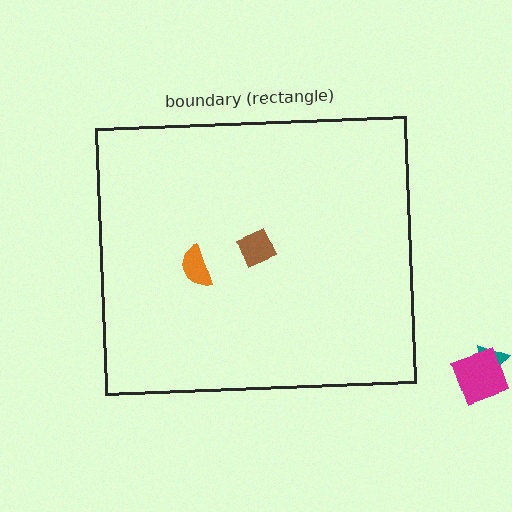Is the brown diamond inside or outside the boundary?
Inside.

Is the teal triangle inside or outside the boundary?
Outside.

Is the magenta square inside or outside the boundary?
Outside.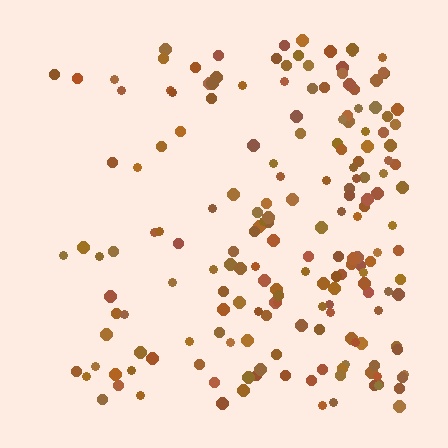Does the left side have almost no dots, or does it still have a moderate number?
Still a moderate number, just noticeably fewer than the right.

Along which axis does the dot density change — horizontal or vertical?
Horizontal.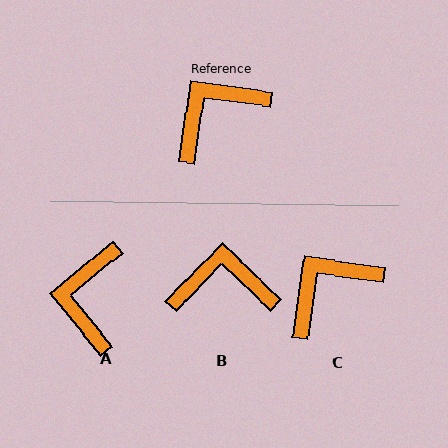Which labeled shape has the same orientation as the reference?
C.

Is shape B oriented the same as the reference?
No, it is off by about 36 degrees.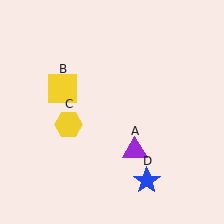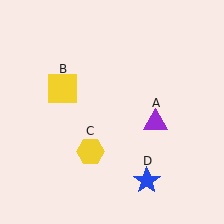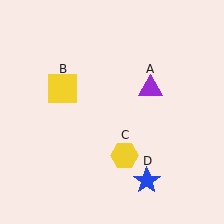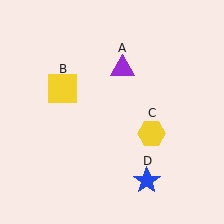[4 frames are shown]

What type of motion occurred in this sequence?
The purple triangle (object A), yellow hexagon (object C) rotated counterclockwise around the center of the scene.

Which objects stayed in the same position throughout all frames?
Yellow square (object B) and blue star (object D) remained stationary.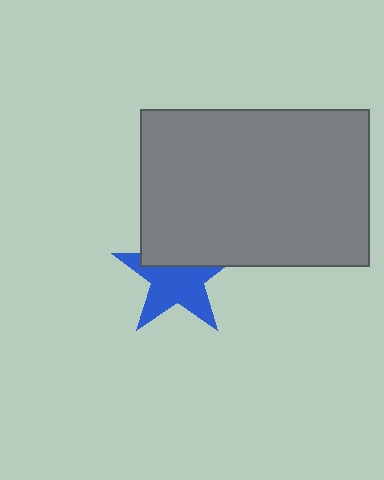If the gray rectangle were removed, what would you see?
You would see the complete blue star.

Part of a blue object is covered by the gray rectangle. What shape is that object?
It is a star.